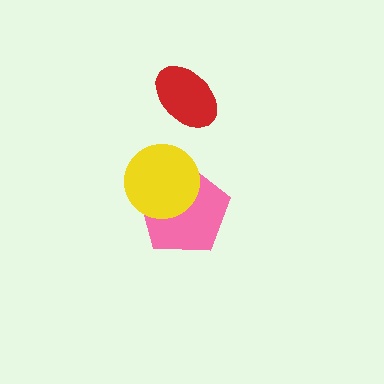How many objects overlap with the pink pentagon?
1 object overlaps with the pink pentagon.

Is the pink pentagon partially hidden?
Yes, it is partially covered by another shape.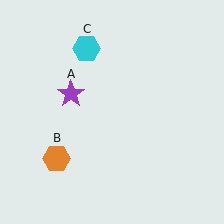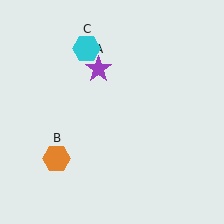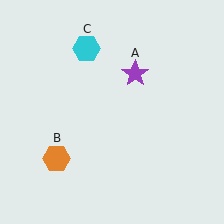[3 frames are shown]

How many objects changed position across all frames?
1 object changed position: purple star (object A).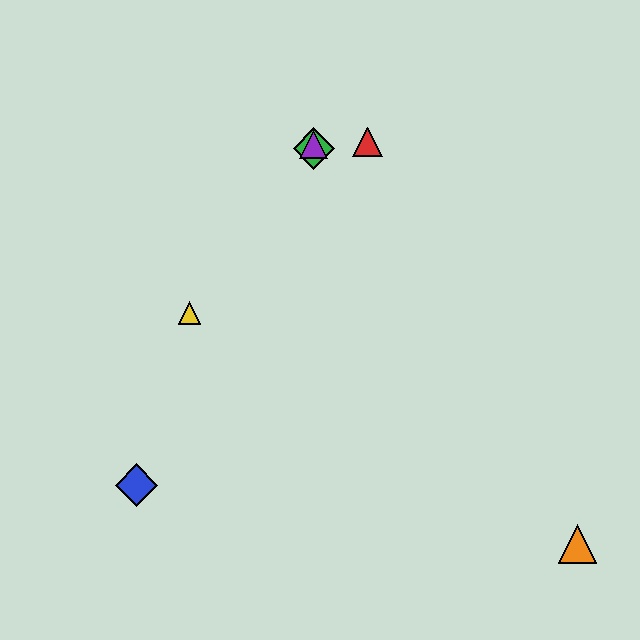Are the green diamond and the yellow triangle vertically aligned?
No, the green diamond is at x≈314 and the yellow triangle is at x≈190.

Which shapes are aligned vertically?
The green diamond, the purple triangle are aligned vertically.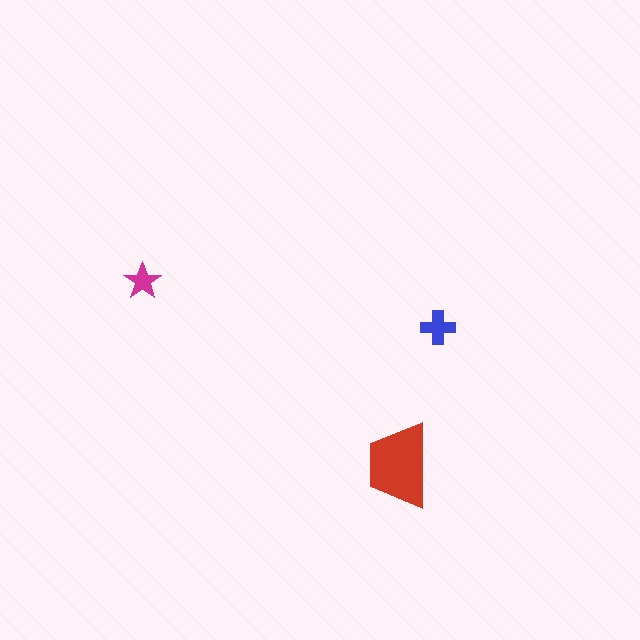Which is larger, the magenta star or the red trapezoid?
The red trapezoid.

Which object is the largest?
The red trapezoid.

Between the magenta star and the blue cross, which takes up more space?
The blue cross.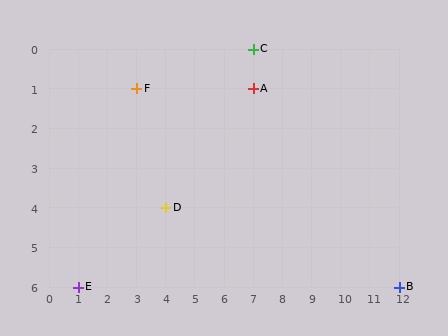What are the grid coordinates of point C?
Point C is at grid coordinates (7, 0).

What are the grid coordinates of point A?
Point A is at grid coordinates (7, 1).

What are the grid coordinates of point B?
Point B is at grid coordinates (12, 6).